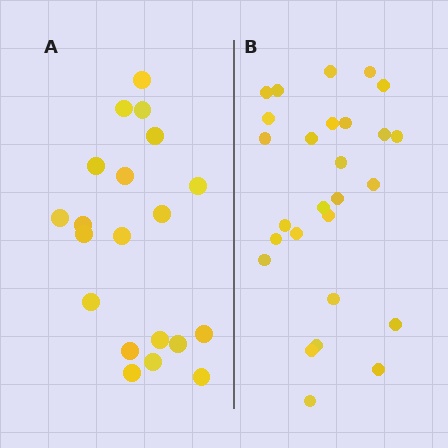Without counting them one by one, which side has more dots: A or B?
Region B (the right region) has more dots.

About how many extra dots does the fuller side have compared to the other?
Region B has roughly 8 or so more dots than region A.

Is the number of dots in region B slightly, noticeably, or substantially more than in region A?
Region B has noticeably more, but not dramatically so. The ratio is roughly 1.4 to 1.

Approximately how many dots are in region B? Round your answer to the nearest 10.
About 30 dots. (The exact count is 27, which rounds to 30.)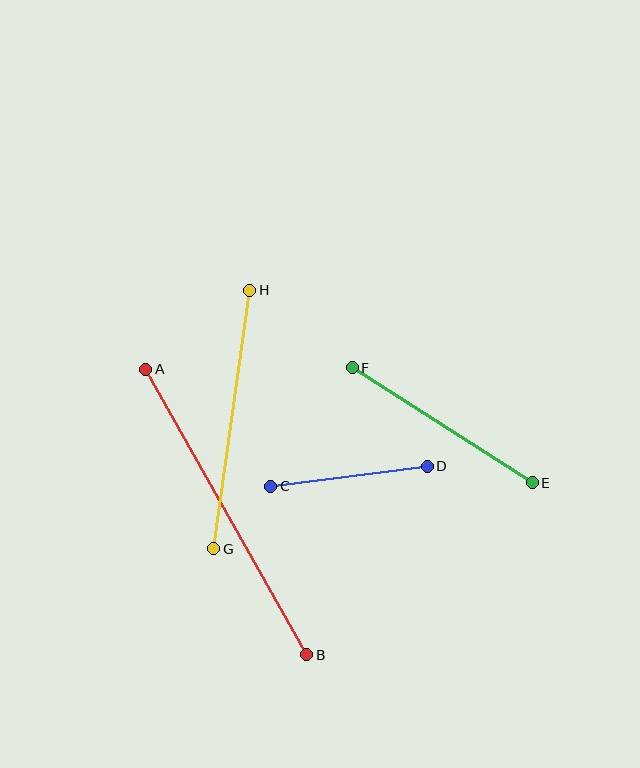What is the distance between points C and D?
The distance is approximately 158 pixels.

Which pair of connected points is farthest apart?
Points A and B are farthest apart.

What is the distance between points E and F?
The distance is approximately 214 pixels.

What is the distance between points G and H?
The distance is approximately 261 pixels.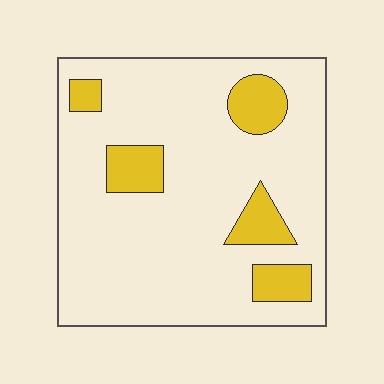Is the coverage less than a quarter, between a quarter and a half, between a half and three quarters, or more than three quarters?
Less than a quarter.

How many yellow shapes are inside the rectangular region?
5.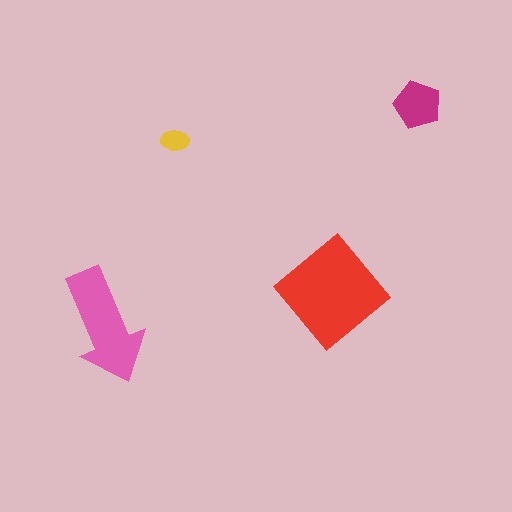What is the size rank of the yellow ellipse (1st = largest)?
4th.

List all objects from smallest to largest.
The yellow ellipse, the magenta pentagon, the pink arrow, the red diamond.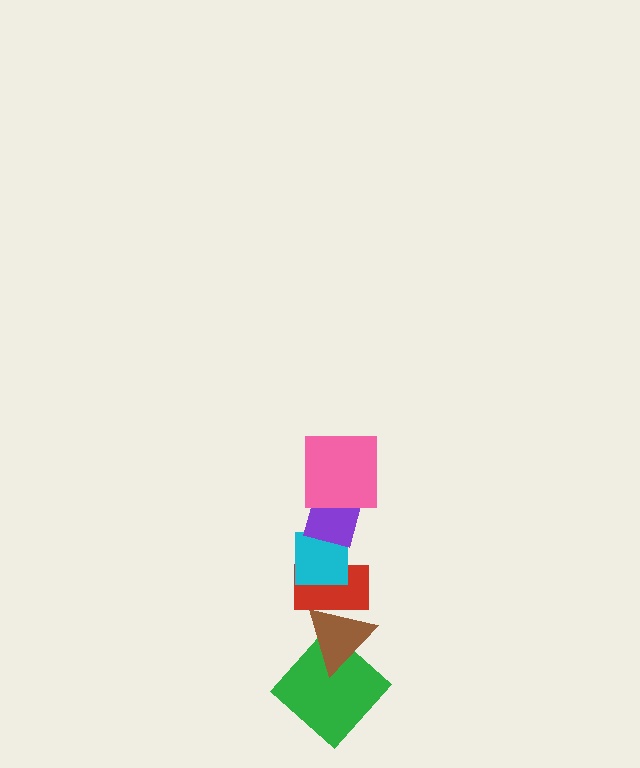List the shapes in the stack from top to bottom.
From top to bottom: the pink square, the purple diamond, the cyan square, the red rectangle, the brown triangle, the green diamond.